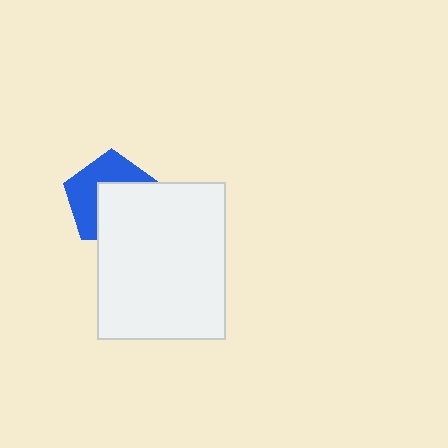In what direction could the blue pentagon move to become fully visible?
The blue pentagon could move toward the upper-left. That would shift it out from behind the white rectangle entirely.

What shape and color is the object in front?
The object in front is a white rectangle.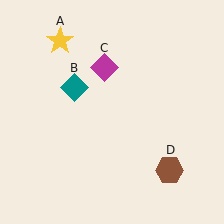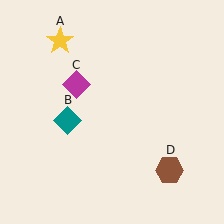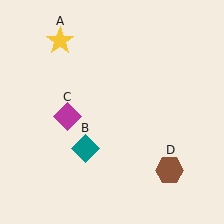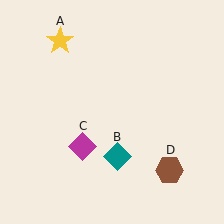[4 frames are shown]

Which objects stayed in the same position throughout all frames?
Yellow star (object A) and brown hexagon (object D) remained stationary.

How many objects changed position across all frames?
2 objects changed position: teal diamond (object B), magenta diamond (object C).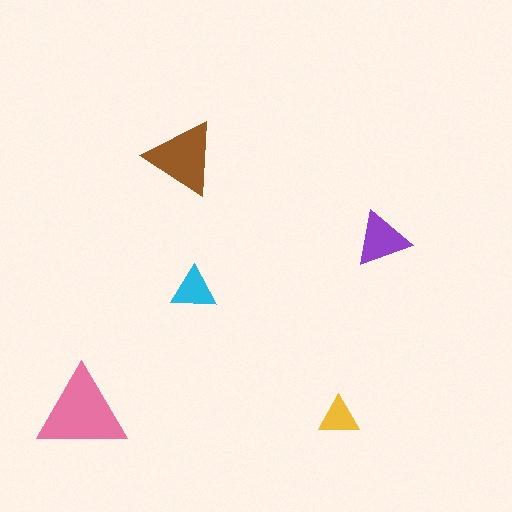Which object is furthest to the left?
The pink triangle is leftmost.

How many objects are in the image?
There are 5 objects in the image.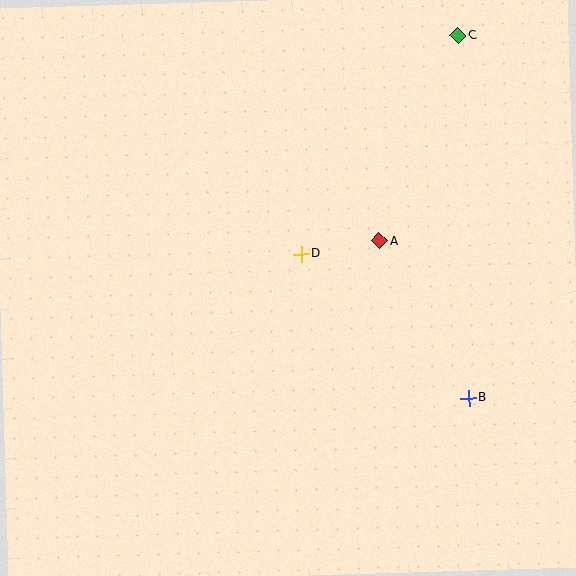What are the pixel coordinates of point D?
Point D is at (301, 254).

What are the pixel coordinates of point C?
Point C is at (458, 36).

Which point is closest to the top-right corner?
Point C is closest to the top-right corner.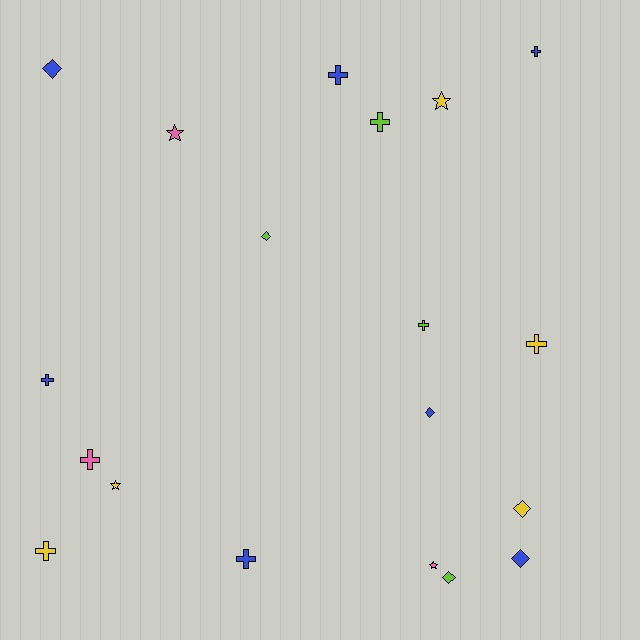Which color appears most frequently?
Blue, with 7 objects.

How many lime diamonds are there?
There are 2 lime diamonds.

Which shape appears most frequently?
Cross, with 9 objects.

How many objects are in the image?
There are 19 objects.